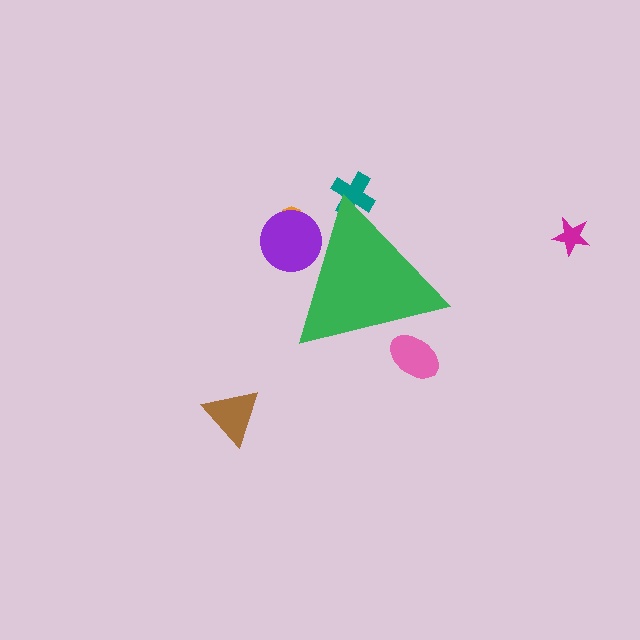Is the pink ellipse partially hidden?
Yes, the pink ellipse is partially hidden behind the green triangle.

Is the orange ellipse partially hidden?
Yes, the orange ellipse is partially hidden behind the green triangle.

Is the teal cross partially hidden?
Yes, the teal cross is partially hidden behind the green triangle.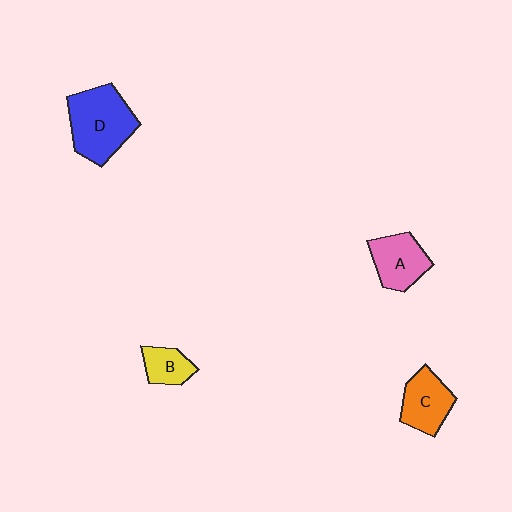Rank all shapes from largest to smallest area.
From largest to smallest: D (blue), A (pink), C (orange), B (yellow).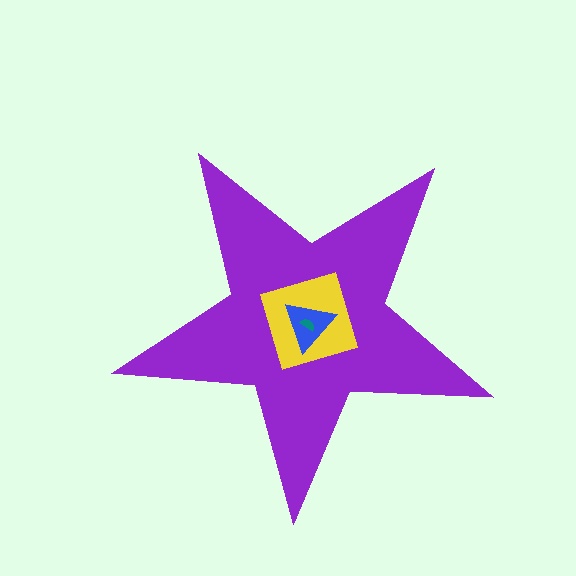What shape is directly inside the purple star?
The yellow square.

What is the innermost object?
The teal semicircle.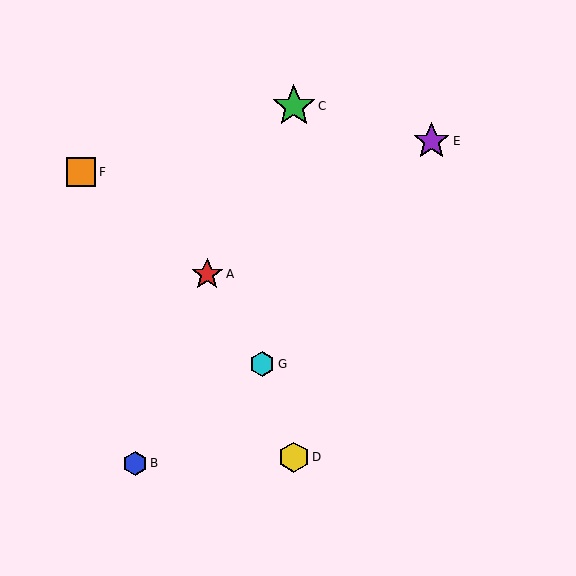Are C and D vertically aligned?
Yes, both are at x≈294.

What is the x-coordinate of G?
Object G is at x≈262.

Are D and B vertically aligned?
No, D is at x≈294 and B is at x≈135.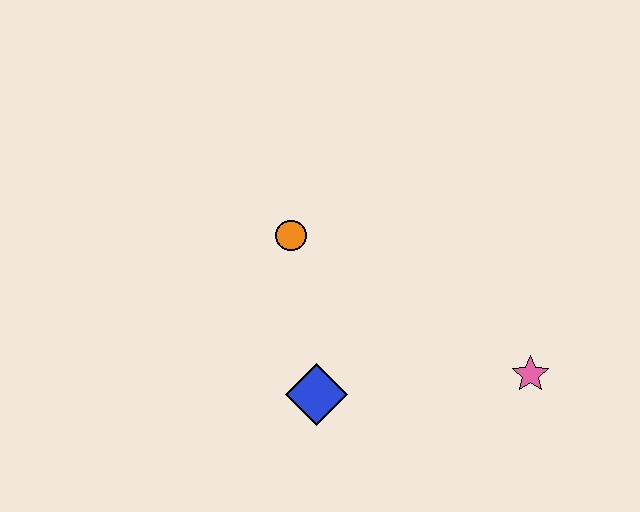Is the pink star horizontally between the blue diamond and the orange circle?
No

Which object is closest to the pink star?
The blue diamond is closest to the pink star.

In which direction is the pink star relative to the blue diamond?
The pink star is to the right of the blue diamond.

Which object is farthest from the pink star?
The orange circle is farthest from the pink star.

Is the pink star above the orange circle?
No